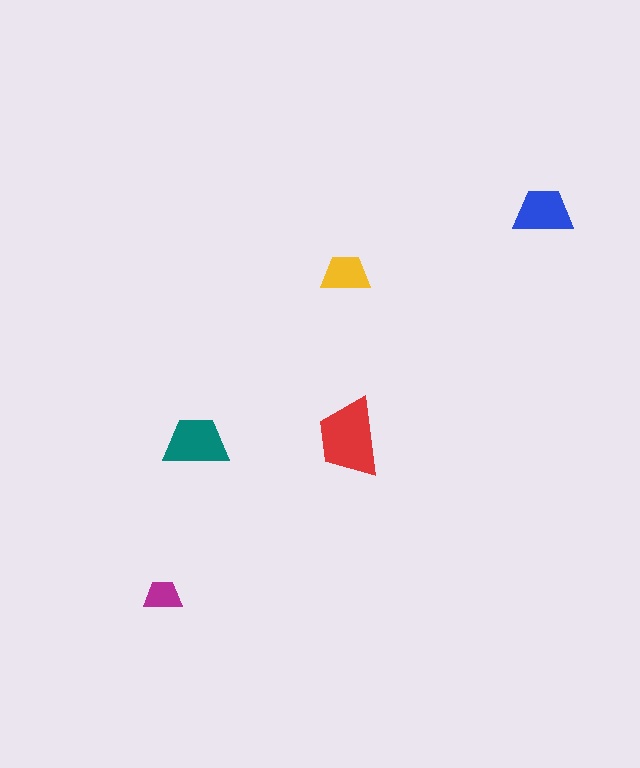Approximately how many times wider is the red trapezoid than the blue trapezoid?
About 1.5 times wider.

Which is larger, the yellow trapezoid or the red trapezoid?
The red one.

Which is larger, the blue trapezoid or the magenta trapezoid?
The blue one.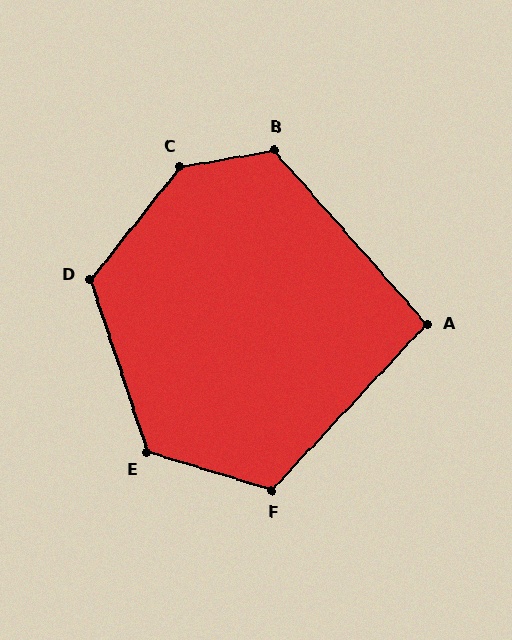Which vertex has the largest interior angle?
C, at approximately 139 degrees.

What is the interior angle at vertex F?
Approximately 116 degrees (obtuse).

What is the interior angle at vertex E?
Approximately 126 degrees (obtuse).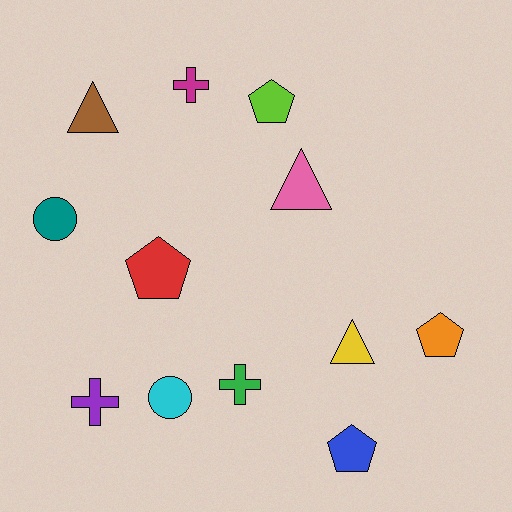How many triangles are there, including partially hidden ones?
There are 3 triangles.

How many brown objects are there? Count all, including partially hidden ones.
There is 1 brown object.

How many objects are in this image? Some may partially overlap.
There are 12 objects.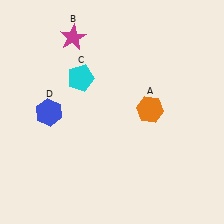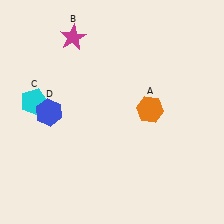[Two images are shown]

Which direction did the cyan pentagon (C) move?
The cyan pentagon (C) moved left.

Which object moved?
The cyan pentagon (C) moved left.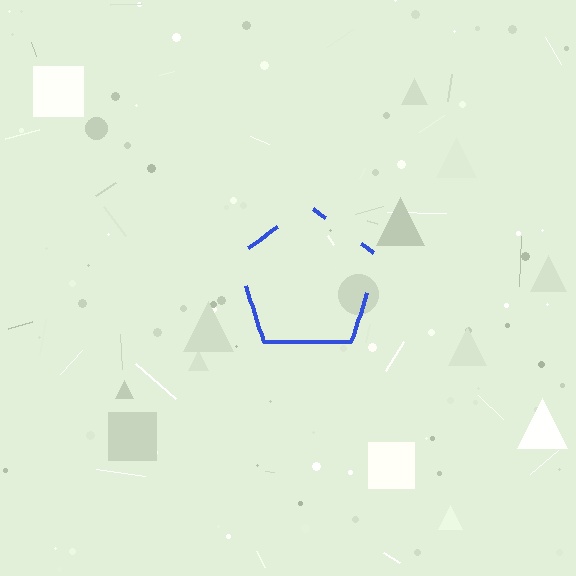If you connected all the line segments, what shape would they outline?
They would outline a pentagon.